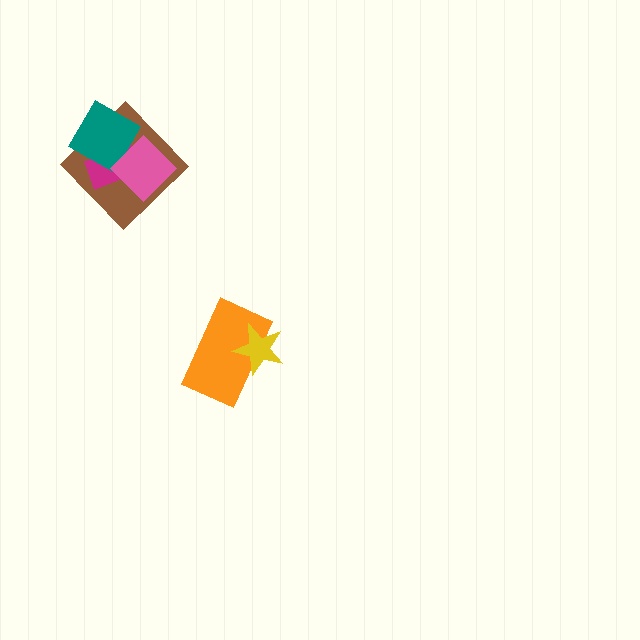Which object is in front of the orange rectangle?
The yellow star is in front of the orange rectangle.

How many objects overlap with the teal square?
3 objects overlap with the teal square.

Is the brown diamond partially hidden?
Yes, it is partially covered by another shape.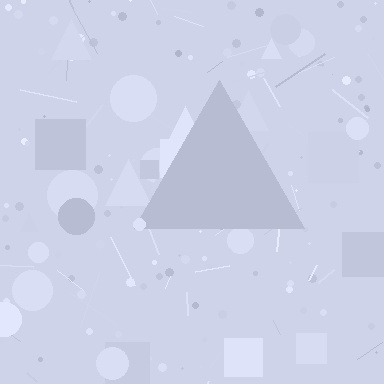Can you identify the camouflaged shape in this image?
The camouflaged shape is a triangle.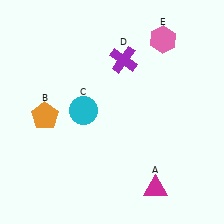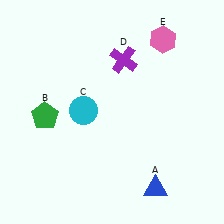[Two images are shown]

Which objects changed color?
A changed from magenta to blue. B changed from orange to green.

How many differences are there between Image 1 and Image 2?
There are 2 differences between the two images.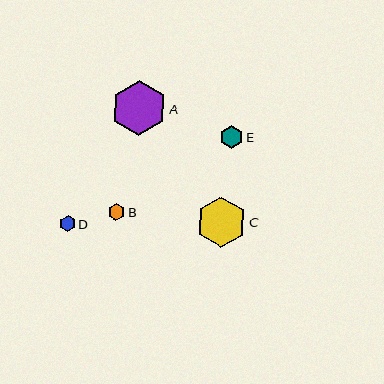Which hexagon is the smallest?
Hexagon D is the smallest with a size of approximately 16 pixels.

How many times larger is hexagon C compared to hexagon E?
Hexagon C is approximately 2.2 times the size of hexagon E.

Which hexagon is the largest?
Hexagon A is the largest with a size of approximately 55 pixels.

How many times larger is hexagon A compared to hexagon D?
Hexagon A is approximately 3.5 times the size of hexagon D.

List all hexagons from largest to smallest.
From largest to smallest: A, C, E, B, D.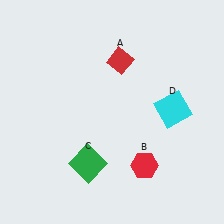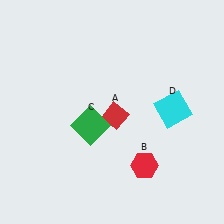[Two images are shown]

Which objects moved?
The objects that moved are: the red diamond (A), the green square (C).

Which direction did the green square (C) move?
The green square (C) moved up.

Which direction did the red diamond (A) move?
The red diamond (A) moved down.